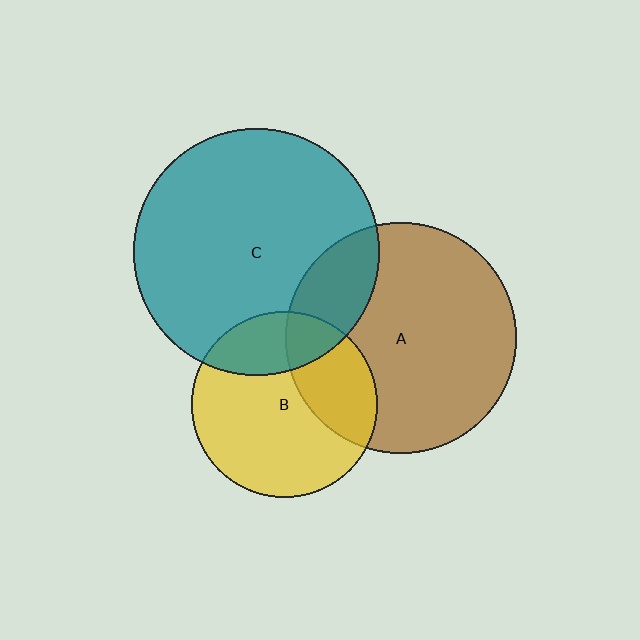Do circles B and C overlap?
Yes.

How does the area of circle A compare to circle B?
Approximately 1.5 times.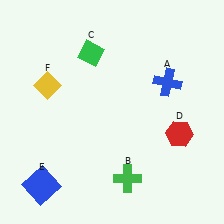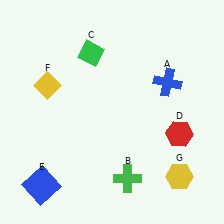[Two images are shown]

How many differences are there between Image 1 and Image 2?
There is 1 difference between the two images.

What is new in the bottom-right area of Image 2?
A yellow hexagon (G) was added in the bottom-right area of Image 2.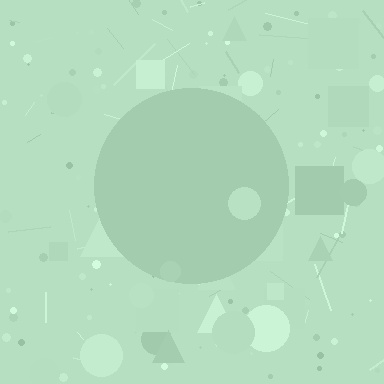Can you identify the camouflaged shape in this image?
The camouflaged shape is a circle.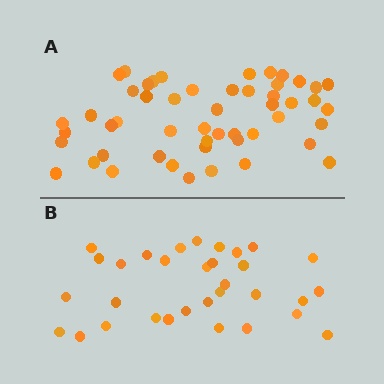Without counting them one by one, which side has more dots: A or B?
Region A (the top region) has more dots.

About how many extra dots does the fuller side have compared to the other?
Region A has approximately 20 more dots than region B.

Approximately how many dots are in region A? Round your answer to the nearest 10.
About 50 dots. (The exact count is 51, which rounds to 50.)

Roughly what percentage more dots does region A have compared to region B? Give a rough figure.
About 60% more.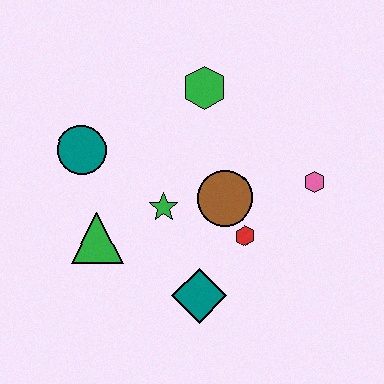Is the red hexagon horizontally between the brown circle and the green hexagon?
No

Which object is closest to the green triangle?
The green star is closest to the green triangle.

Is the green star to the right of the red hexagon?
No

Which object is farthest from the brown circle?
The teal circle is farthest from the brown circle.